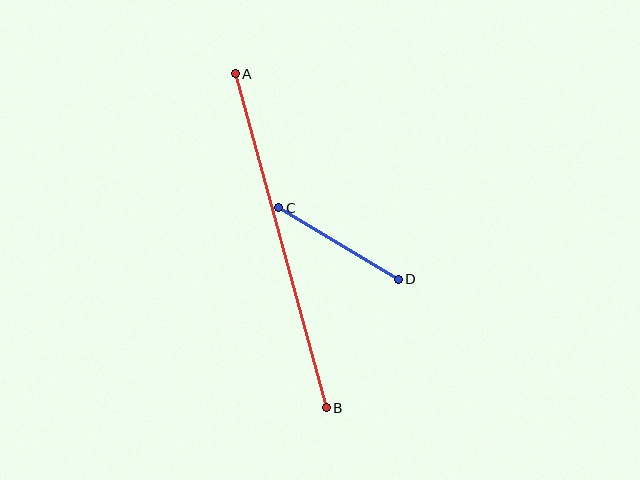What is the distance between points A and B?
The distance is approximately 346 pixels.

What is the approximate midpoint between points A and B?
The midpoint is at approximately (281, 241) pixels.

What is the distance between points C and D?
The distance is approximately 139 pixels.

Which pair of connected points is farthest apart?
Points A and B are farthest apart.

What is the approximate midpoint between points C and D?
The midpoint is at approximately (338, 244) pixels.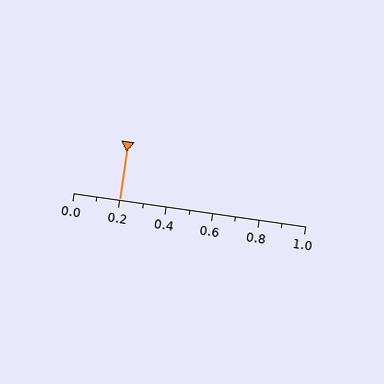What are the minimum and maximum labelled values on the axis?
The axis runs from 0.0 to 1.0.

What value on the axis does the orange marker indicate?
The marker indicates approximately 0.2.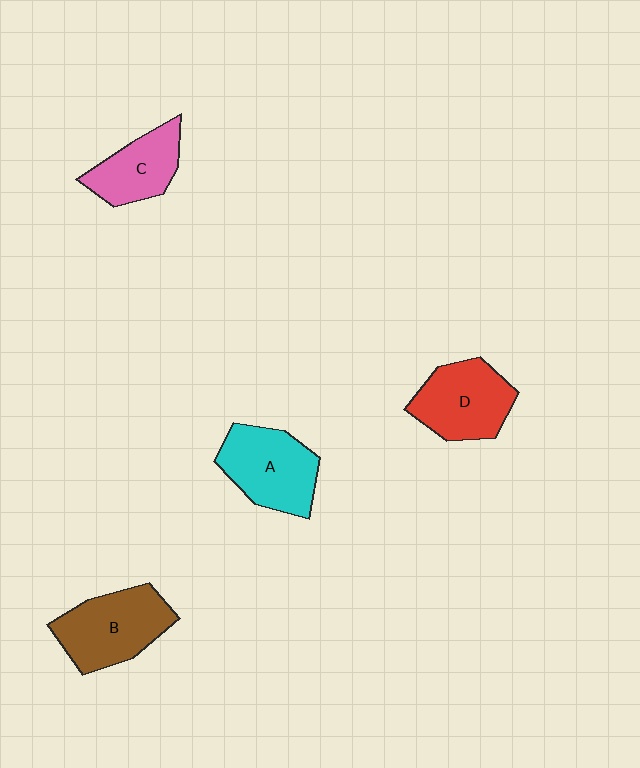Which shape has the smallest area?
Shape C (pink).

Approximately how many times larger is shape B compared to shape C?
Approximately 1.4 times.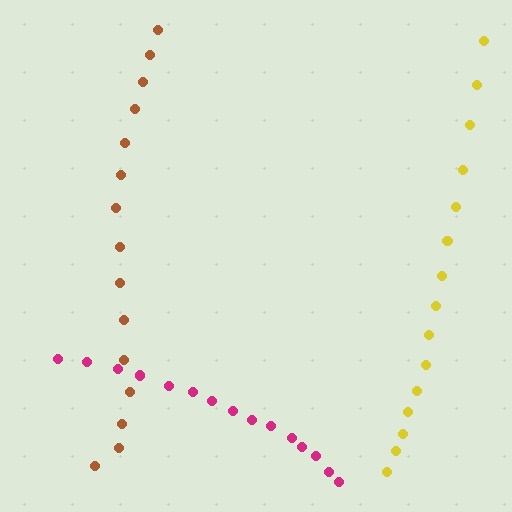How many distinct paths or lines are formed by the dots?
There are 3 distinct paths.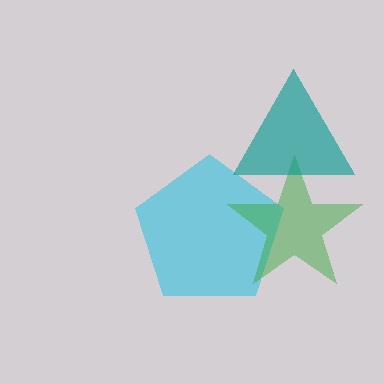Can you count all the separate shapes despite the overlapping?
Yes, there are 3 separate shapes.